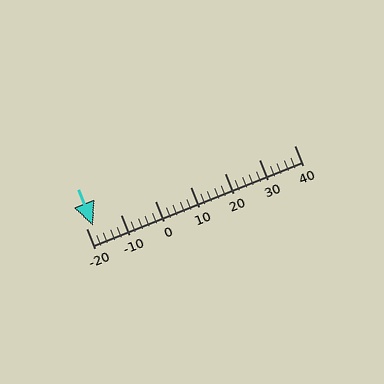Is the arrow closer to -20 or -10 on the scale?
The arrow is closer to -20.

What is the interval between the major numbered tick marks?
The major tick marks are spaced 10 units apart.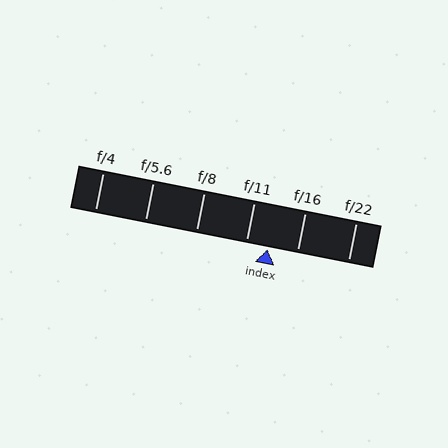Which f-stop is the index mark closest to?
The index mark is closest to f/11.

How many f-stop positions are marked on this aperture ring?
There are 6 f-stop positions marked.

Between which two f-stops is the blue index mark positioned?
The index mark is between f/11 and f/16.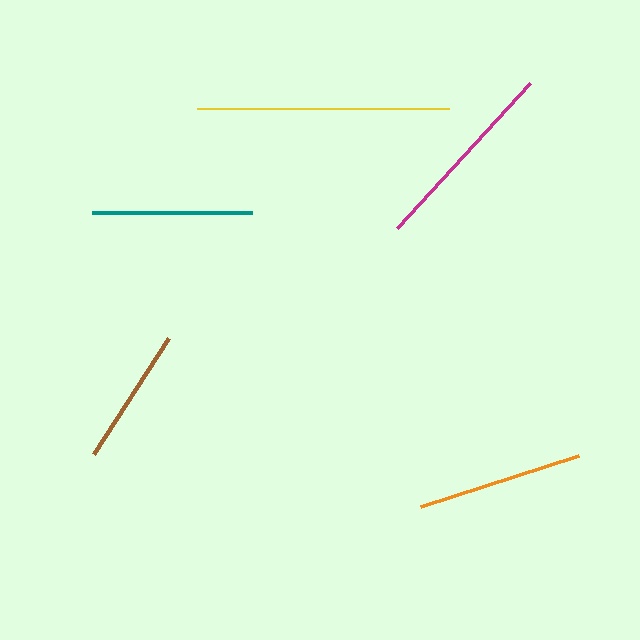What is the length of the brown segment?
The brown segment is approximately 138 pixels long.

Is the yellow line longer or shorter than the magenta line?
The yellow line is longer than the magenta line.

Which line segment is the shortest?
The brown line is the shortest at approximately 138 pixels.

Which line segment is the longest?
The yellow line is the longest at approximately 252 pixels.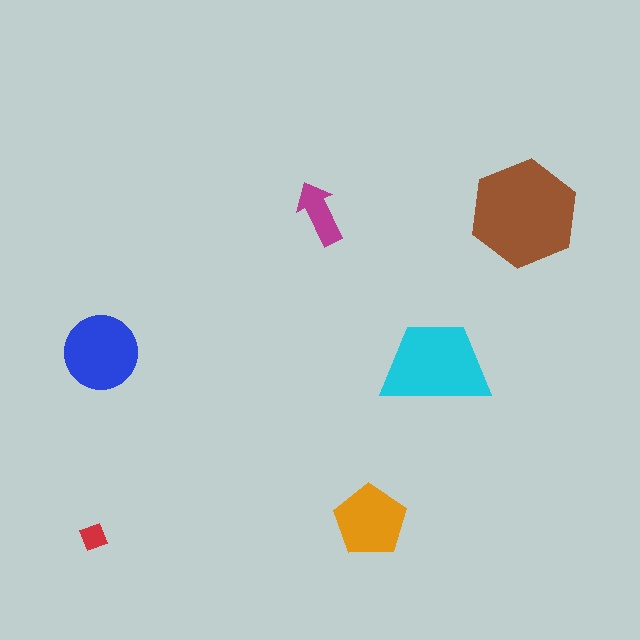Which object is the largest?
The brown hexagon.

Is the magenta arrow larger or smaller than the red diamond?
Larger.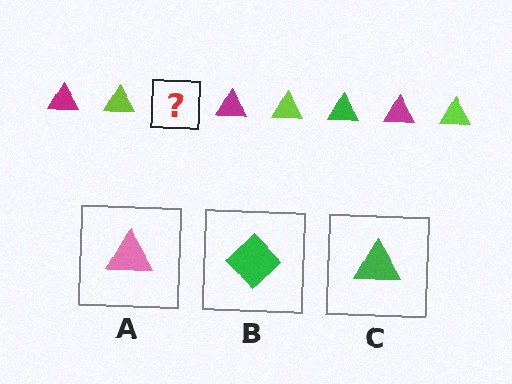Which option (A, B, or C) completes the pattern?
C.